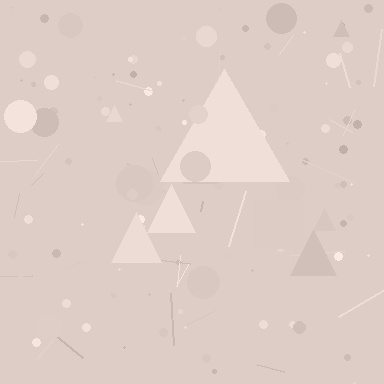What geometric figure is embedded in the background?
A triangle is embedded in the background.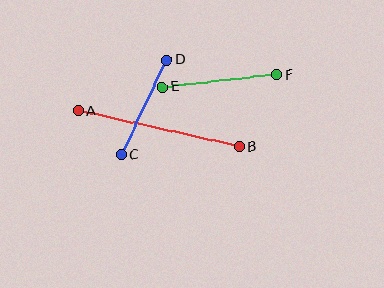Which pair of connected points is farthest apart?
Points A and B are farthest apart.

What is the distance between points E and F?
The distance is approximately 115 pixels.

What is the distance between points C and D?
The distance is approximately 105 pixels.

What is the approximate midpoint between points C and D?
The midpoint is at approximately (144, 107) pixels.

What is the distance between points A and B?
The distance is approximately 165 pixels.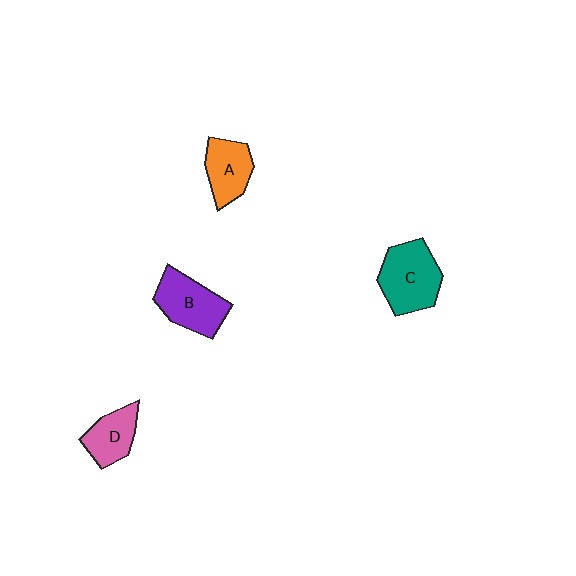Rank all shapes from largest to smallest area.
From largest to smallest: C (teal), B (purple), A (orange), D (pink).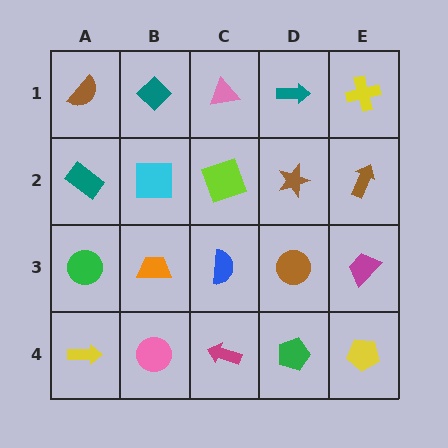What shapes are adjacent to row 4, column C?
A blue semicircle (row 3, column C), a pink circle (row 4, column B), a green pentagon (row 4, column D).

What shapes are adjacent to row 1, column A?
A teal rectangle (row 2, column A), a teal diamond (row 1, column B).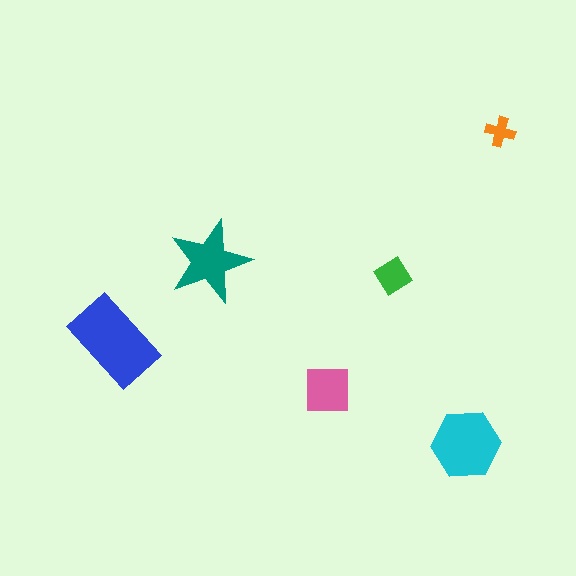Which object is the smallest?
The orange cross.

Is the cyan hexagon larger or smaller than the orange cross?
Larger.